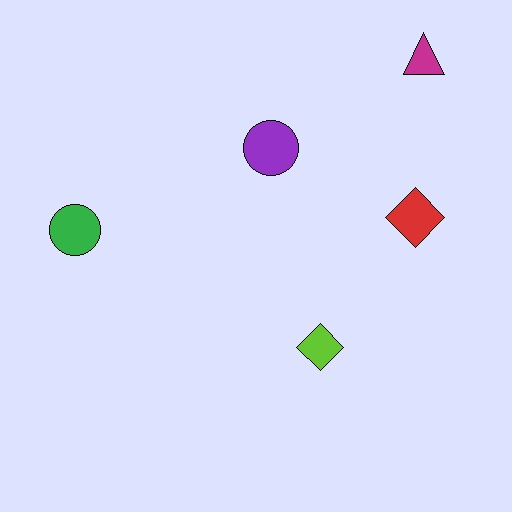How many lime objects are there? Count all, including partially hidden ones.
There is 1 lime object.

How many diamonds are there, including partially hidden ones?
There are 2 diamonds.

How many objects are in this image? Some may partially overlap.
There are 5 objects.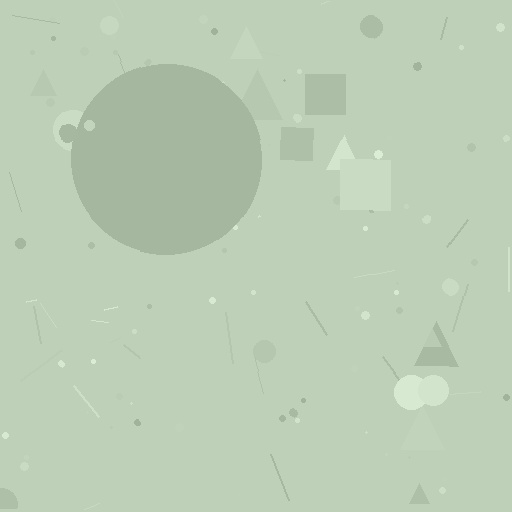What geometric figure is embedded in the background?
A circle is embedded in the background.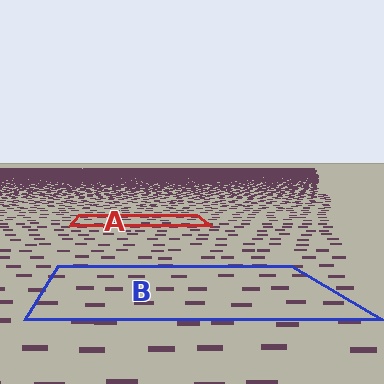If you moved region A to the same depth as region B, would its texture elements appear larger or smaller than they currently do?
They would appear larger. At a closer depth, the same texture elements are projected at a bigger on-screen size.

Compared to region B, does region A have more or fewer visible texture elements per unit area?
Region A has more texture elements per unit area — they are packed more densely because it is farther away.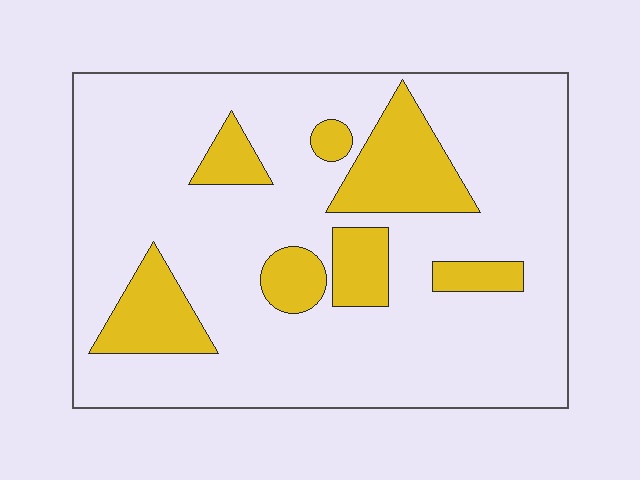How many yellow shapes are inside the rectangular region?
7.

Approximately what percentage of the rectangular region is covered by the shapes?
Approximately 20%.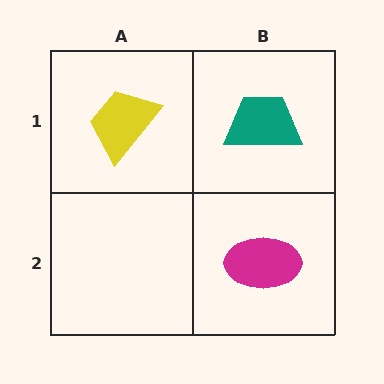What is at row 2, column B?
A magenta ellipse.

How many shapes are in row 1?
2 shapes.